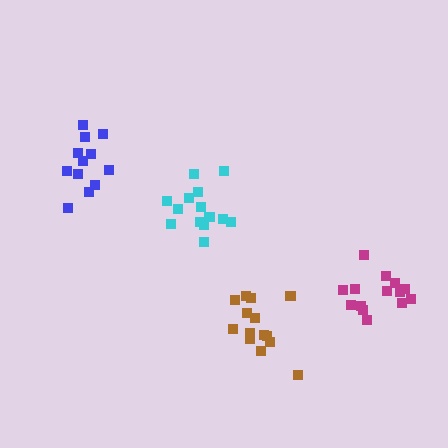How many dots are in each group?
Group 1: 14 dots, Group 2: 14 dots, Group 3: 14 dots, Group 4: 12 dots (54 total).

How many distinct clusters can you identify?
There are 4 distinct clusters.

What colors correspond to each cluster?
The clusters are colored: cyan, magenta, brown, blue.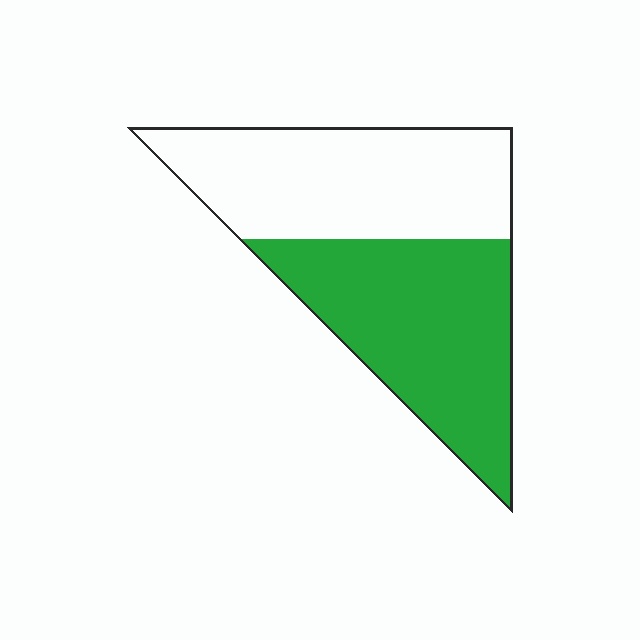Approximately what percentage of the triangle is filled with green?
Approximately 50%.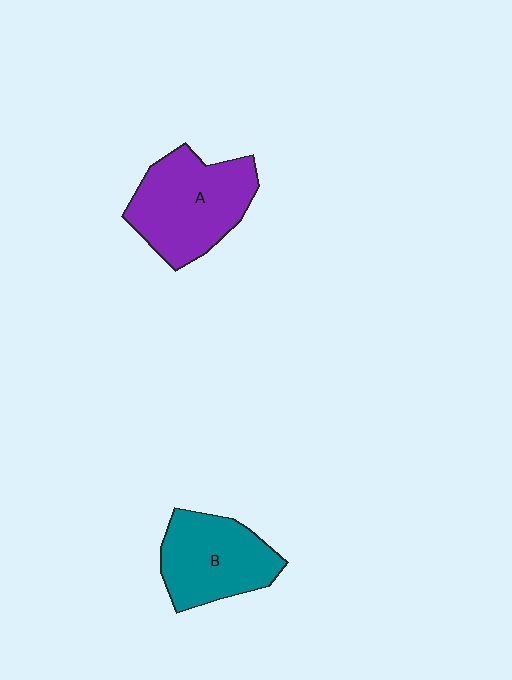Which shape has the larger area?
Shape A (purple).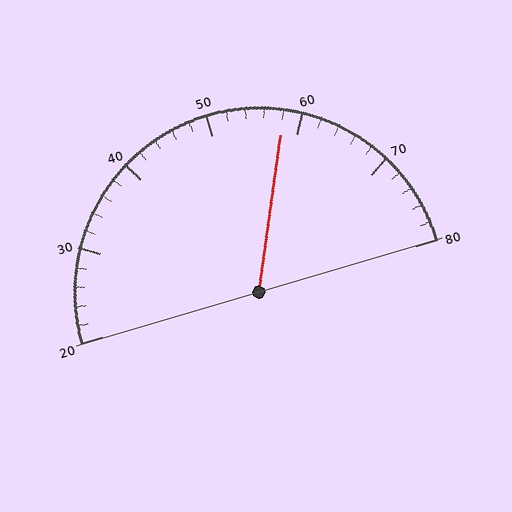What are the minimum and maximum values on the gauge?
The gauge ranges from 20 to 80.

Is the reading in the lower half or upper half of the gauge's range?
The reading is in the upper half of the range (20 to 80).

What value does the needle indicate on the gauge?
The needle indicates approximately 58.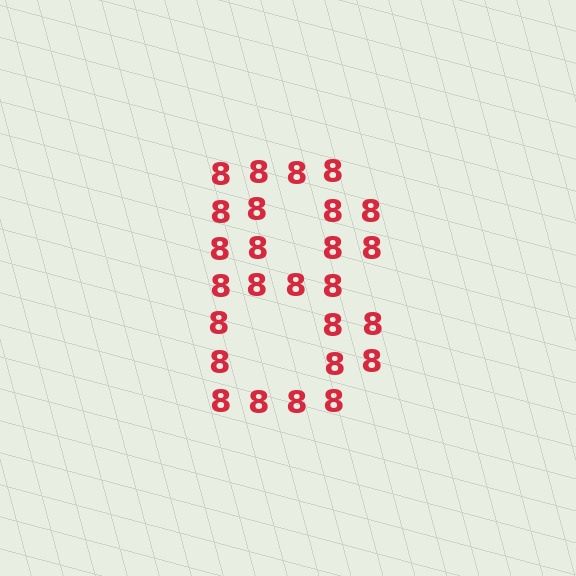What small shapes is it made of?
It is made of small digit 8's.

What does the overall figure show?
The overall figure shows the digit 8.